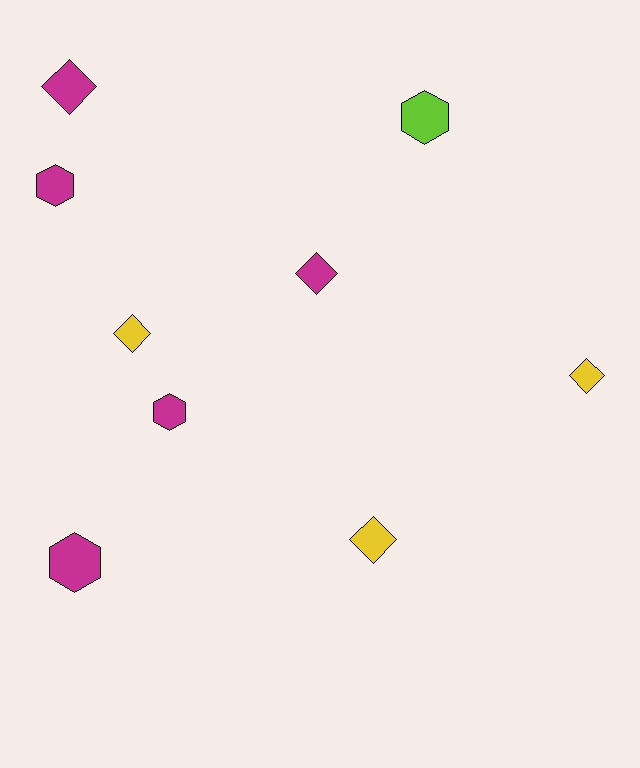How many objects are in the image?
There are 9 objects.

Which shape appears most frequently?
Diamond, with 5 objects.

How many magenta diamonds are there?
There are 2 magenta diamonds.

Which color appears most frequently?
Magenta, with 5 objects.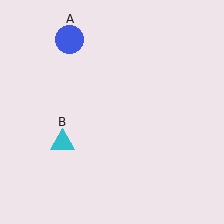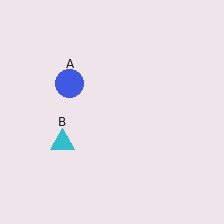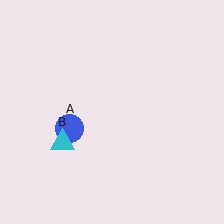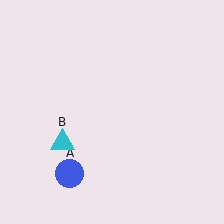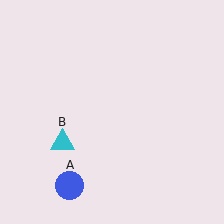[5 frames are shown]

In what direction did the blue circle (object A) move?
The blue circle (object A) moved down.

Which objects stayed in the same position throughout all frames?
Cyan triangle (object B) remained stationary.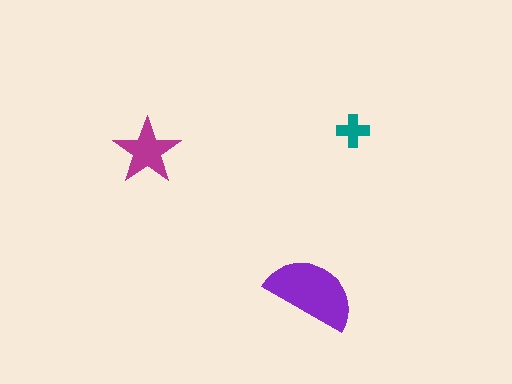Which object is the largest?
The purple semicircle.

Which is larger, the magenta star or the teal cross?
The magenta star.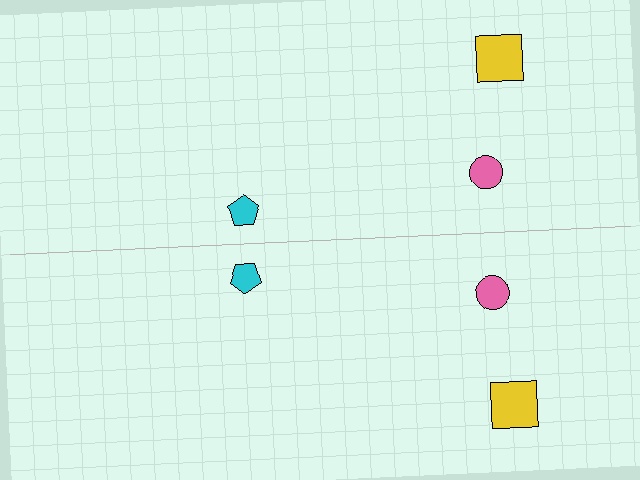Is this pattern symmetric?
Yes, this pattern has bilateral (reflection) symmetry.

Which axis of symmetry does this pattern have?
The pattern has a horizontal axis of symmetry running through the center of the image.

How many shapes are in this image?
There are 6 shapes in this image.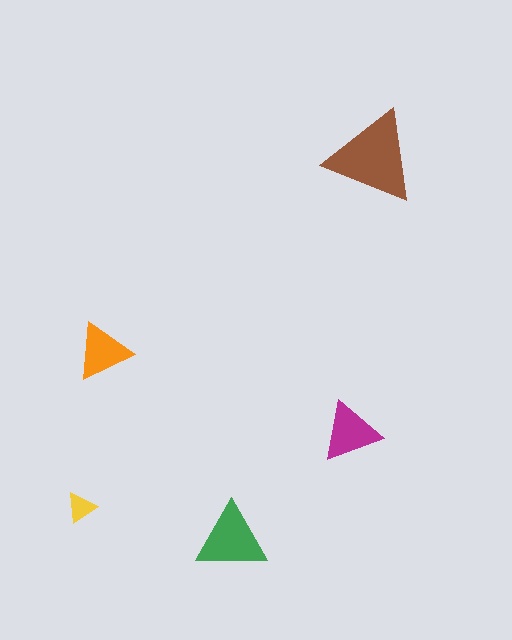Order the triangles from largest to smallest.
the brown one, the green one, the magenta one, the orange one, the yellow one.